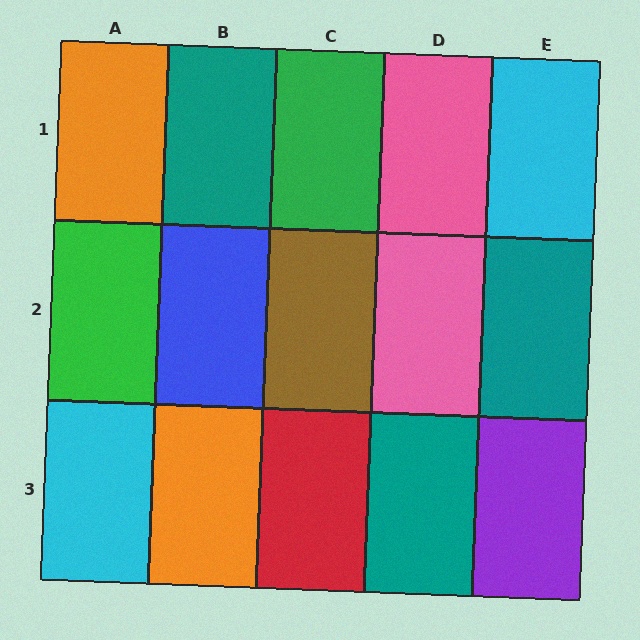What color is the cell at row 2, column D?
Pink.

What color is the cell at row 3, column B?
Orange.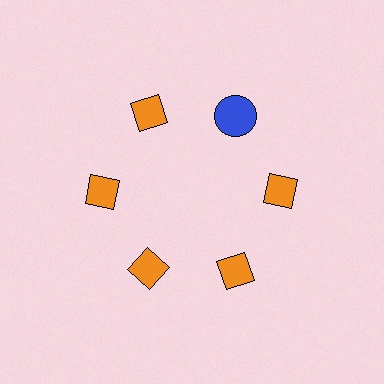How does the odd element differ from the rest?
It differs in both color (blue instead of orange) and shape (circle instead of diamond).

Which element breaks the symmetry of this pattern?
The blue circle at roughly the 1 o'clock position breaks the symmetry. All other shapes are orange diamonds.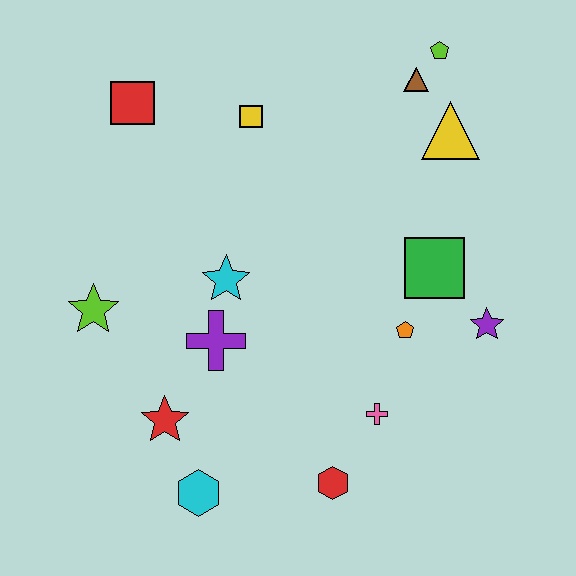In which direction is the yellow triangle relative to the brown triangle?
The yellow triangle is below the brown triangle.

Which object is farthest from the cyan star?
The lime pentagon is farthest from the cyan star.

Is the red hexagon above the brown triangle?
No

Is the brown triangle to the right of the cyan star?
Yes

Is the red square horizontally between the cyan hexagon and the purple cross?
No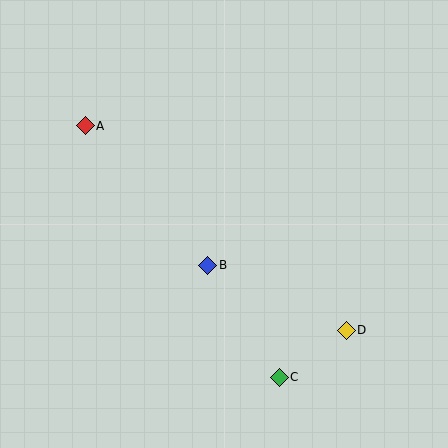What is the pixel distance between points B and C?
The distance between B and C is 133 pixels.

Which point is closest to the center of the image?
Point B at (208, 265) is closest to the center.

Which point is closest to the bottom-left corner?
Point B is closest to the bottom-left corner.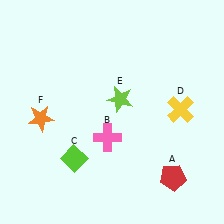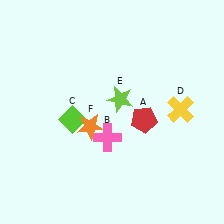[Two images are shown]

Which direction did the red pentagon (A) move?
The red pentagon (A) moved up.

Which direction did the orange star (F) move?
The orange star (F) moved right.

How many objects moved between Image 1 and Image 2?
3 objects moved between the two images.